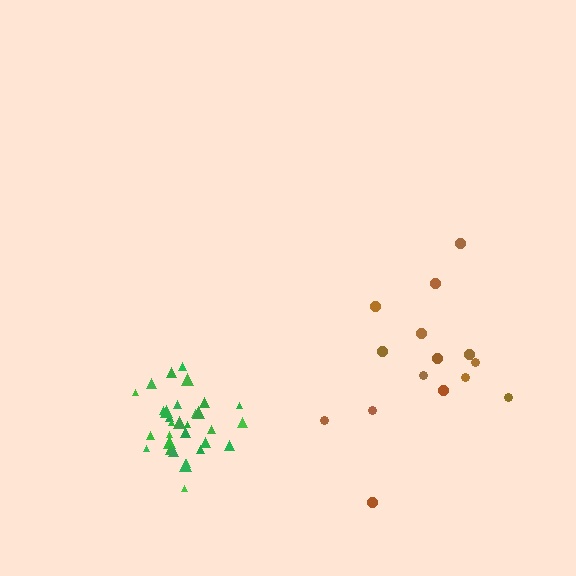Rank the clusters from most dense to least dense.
green, brown.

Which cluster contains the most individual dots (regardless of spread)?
Green (31).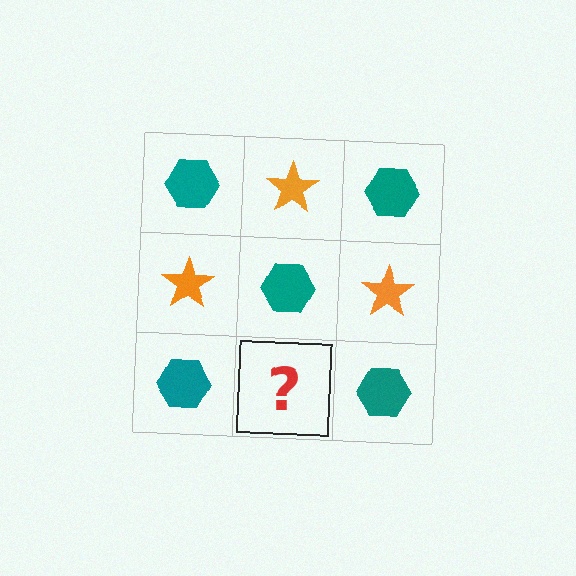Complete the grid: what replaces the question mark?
The question mark should be replaced with an orange star.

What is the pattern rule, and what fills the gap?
The rule is that it alternates teal hexagon and orange star in a checkerboard pattern. The gap should be filled with an orange star.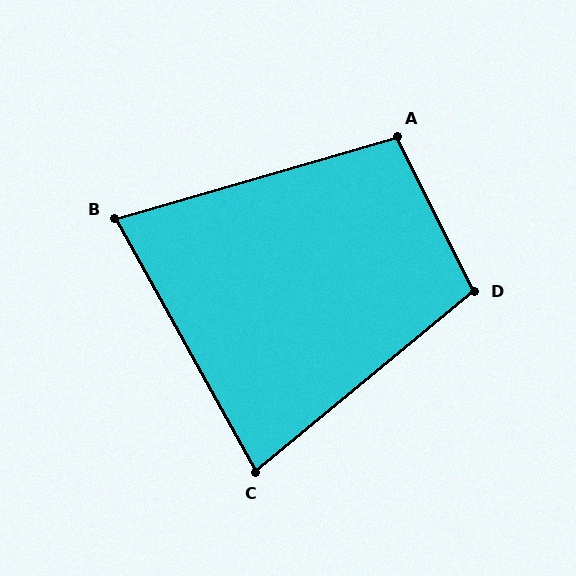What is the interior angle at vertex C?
Approximately 80 degrees (acute).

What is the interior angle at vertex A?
Approximately 100 degrees (obtuse).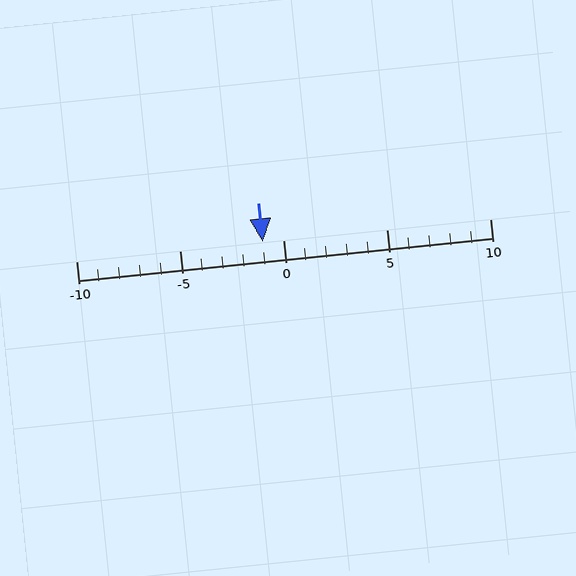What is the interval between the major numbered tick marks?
The major tick marks are spaced 5 units apart.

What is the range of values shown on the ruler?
The ruler shows values from -10 to 10.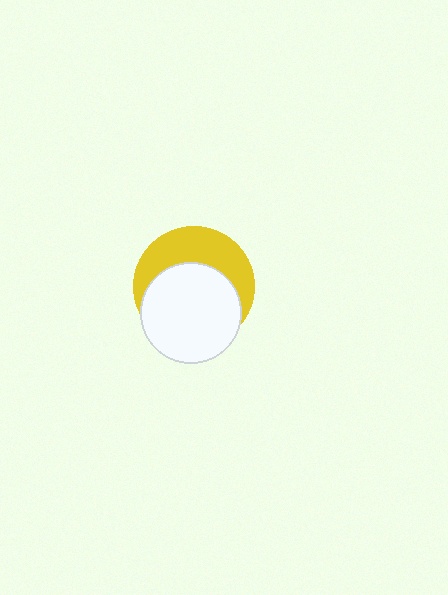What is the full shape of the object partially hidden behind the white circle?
The partially hidden object is a yellow circle.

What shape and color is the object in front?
The object in front is a white circle.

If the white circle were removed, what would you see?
You would see the complete yellow circle.